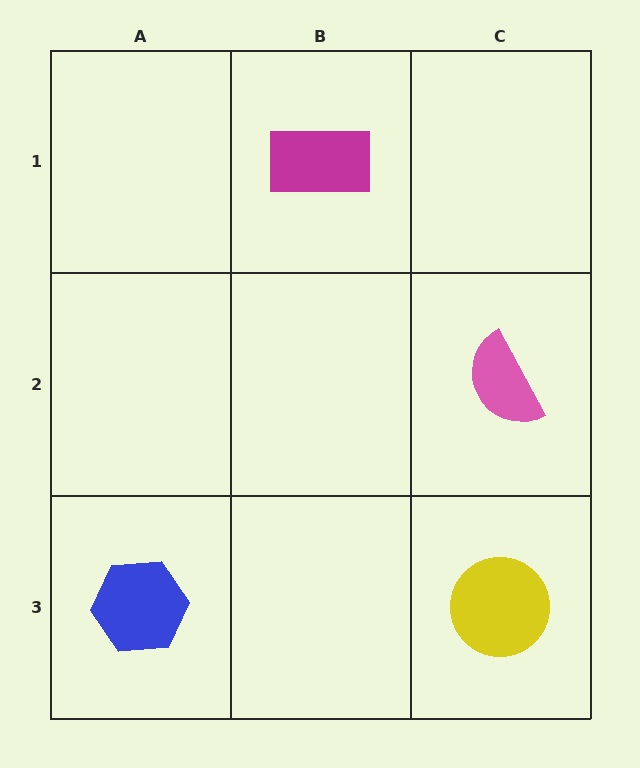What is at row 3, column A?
A blue hexagon.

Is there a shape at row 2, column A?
No, that cell is empty.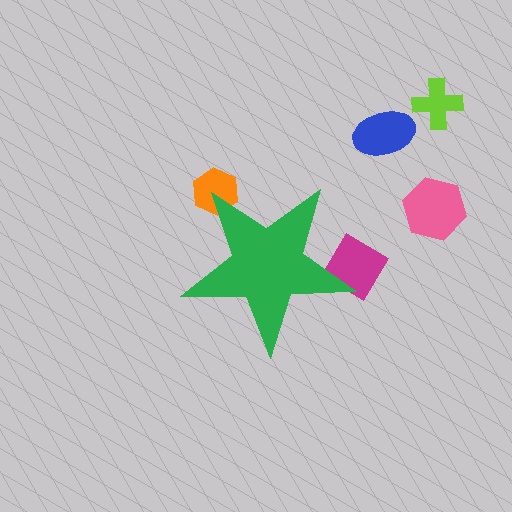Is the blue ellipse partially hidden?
No, the blue ellipse is fully visible.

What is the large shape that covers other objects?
A green star.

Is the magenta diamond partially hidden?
Yes, the magenta diamond is partially hidden behind the green star.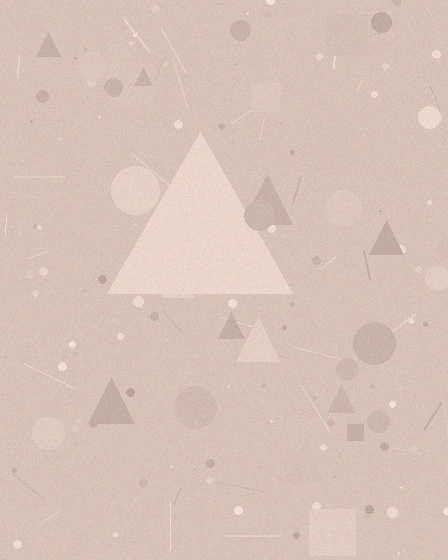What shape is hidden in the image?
A triangle is hidden in the image.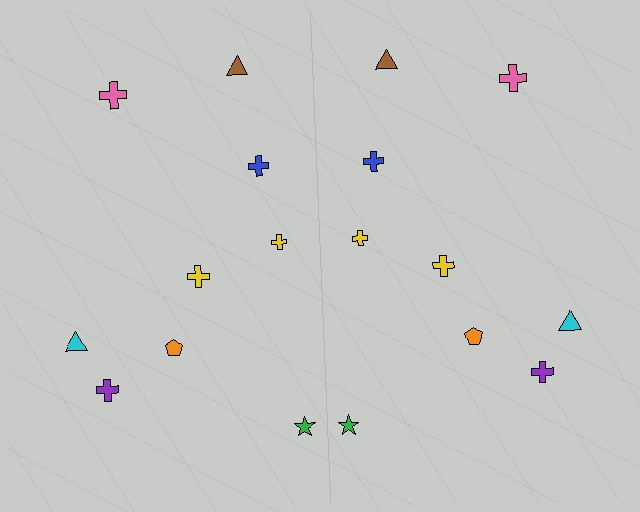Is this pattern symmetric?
Yes, this pattern has bilateral (reflection) symmetry.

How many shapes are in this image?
There are 18 shapes in this image.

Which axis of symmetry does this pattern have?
The pattern has a vertical axis of symmetry running through the center of the image.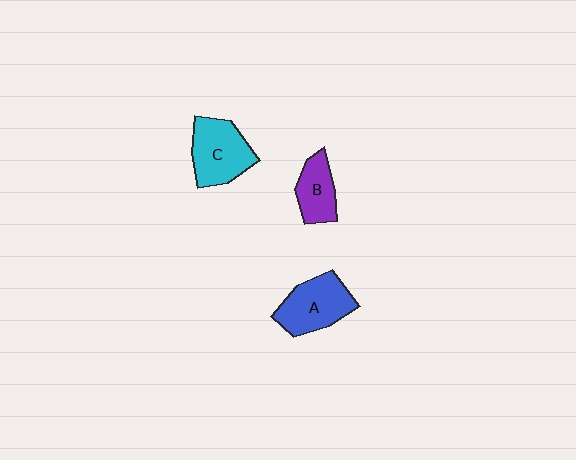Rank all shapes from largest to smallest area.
From largest to smallest: C (cyan), A (blue), B (purple).